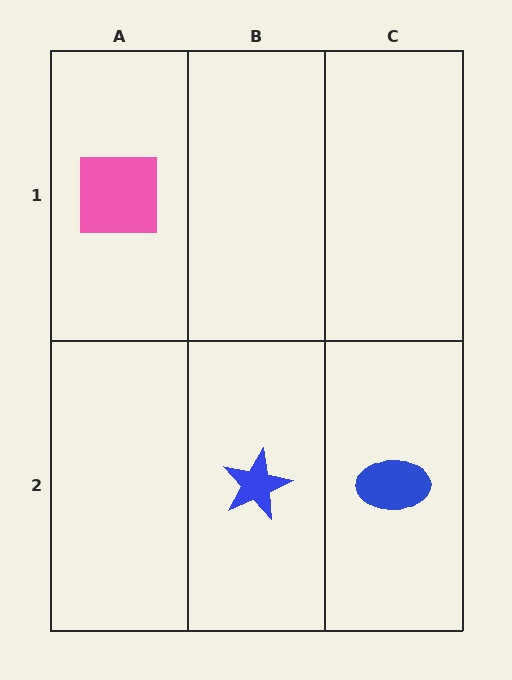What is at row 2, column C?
A blue ellipse.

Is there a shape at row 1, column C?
No, that cell is empty.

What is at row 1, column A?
A pink square.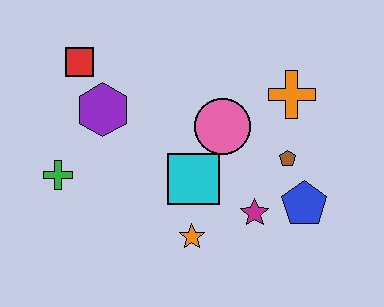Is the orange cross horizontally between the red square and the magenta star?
No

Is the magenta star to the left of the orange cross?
Yes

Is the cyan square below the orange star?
No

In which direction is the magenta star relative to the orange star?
The magenta star is to the right of the orange star.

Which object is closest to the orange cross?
The brown pentagon is closest to the orange cross.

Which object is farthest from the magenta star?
The red square is farthest from the magenta star.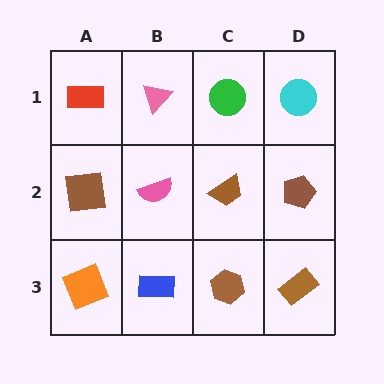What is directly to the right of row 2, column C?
A brown pentagon.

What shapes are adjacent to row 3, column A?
A brown square (row 2, column A), a blue rectangle (row 3, column B).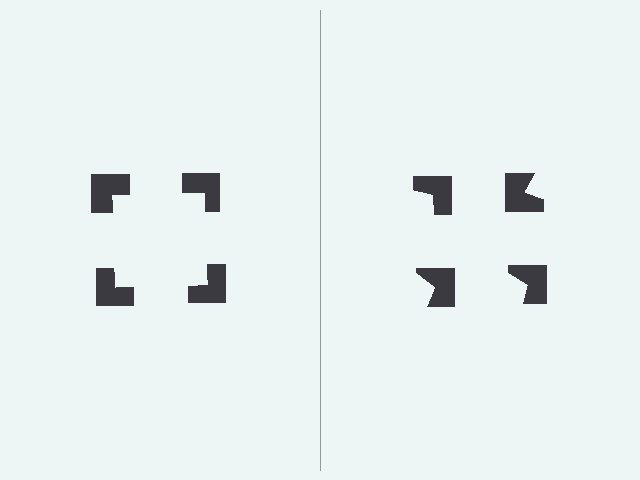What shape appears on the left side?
An illusory square.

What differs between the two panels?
The notched squares are positioned identically on both sides; only the wedge orientations differ. On the left they align to a square; on the right they are misaligned.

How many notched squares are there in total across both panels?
8 — 4 on each side.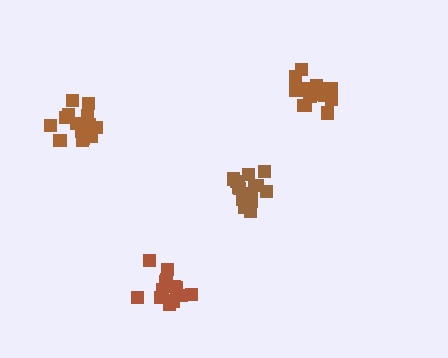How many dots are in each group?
Group 1: 16 dots, Group 2: 18 dots, Group 3: 14 dots, Group 4: 15 dots (63 total).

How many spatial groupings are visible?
There are 4 spatial groupings.